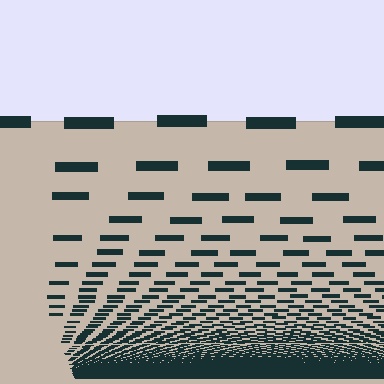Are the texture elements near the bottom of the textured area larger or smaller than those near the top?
Smaller. The gradient is inverted — elements near the bottom are smaller and denser.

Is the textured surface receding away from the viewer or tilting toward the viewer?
The surface appears to tilt toward the viewer. Texture elements get larger and sparser toward the top.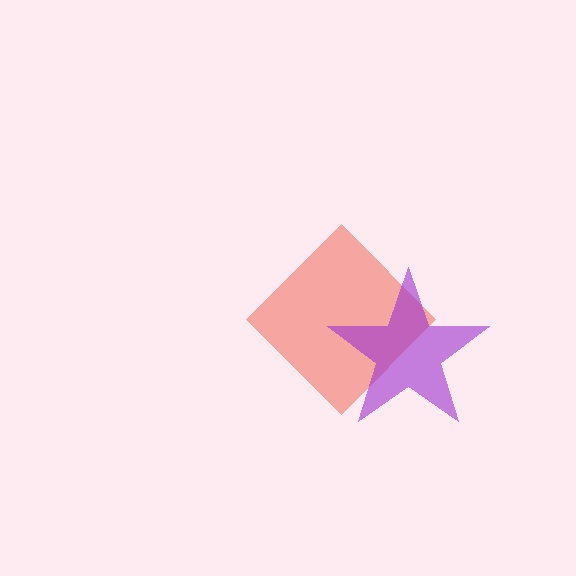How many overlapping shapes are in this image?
There are 2 overlapping shapes in the image.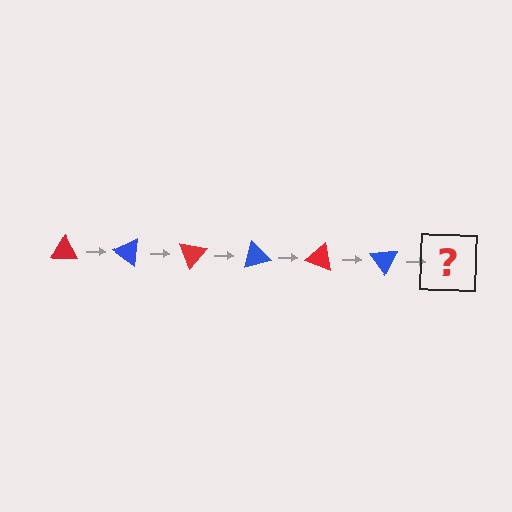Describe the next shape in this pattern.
It should be a red triangle, rotated 210 degrees from the start.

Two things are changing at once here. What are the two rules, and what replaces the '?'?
The two rules are that it rotates 35 degrees each step and the color cycles through red and blue. The '?' should be a red triangle, rotated 210 degrees from the start.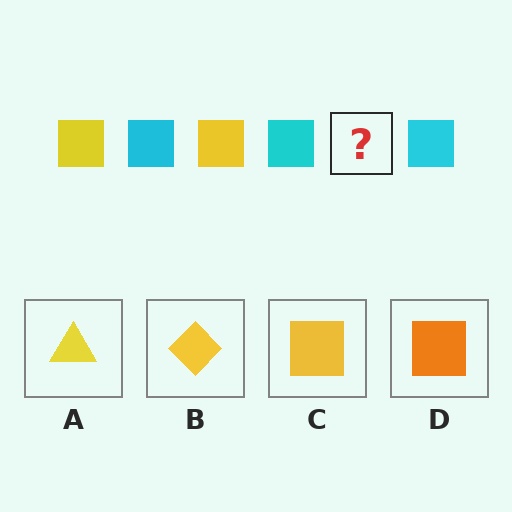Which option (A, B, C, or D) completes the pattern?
C.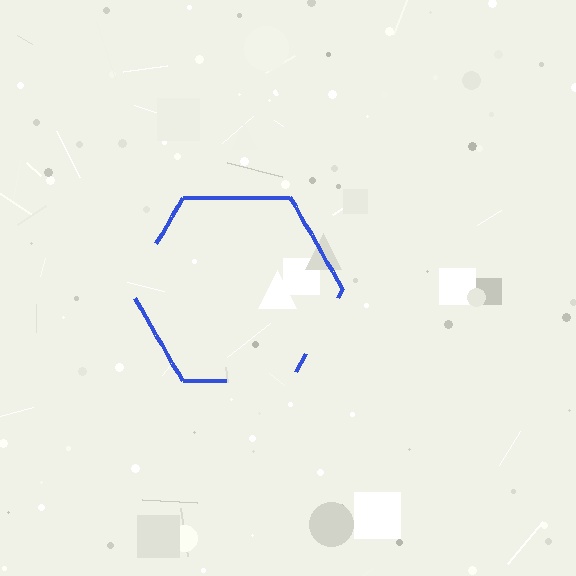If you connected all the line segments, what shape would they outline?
They would outline a hexagon.